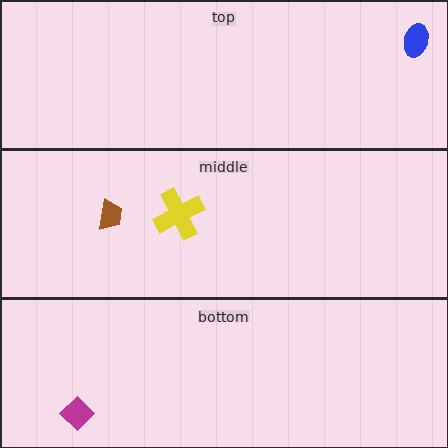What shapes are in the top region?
The blue ellipse.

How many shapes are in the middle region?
2.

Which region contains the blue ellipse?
The top region.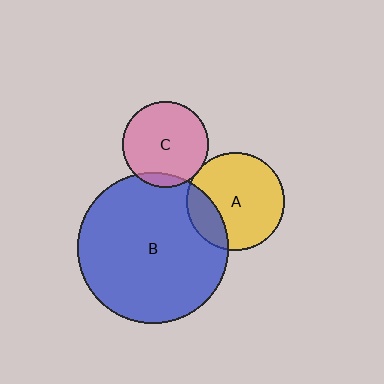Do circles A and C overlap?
Yes.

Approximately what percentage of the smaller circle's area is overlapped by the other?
Approximately 5%.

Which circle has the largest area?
Circle B (blue).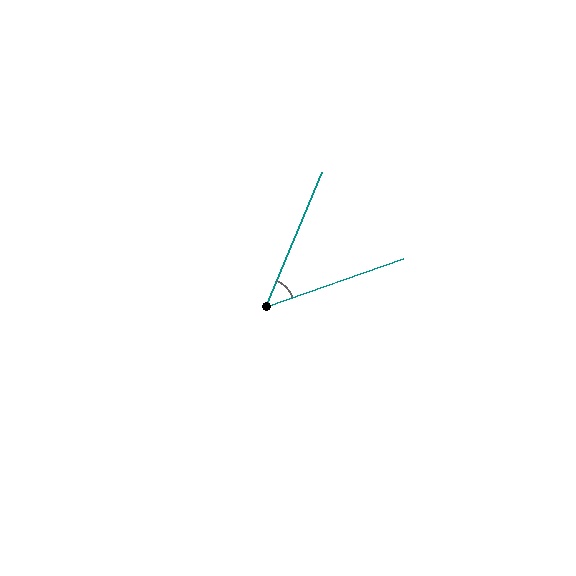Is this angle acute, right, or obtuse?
It is acute.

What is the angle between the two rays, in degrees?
Approximately 48 degrees.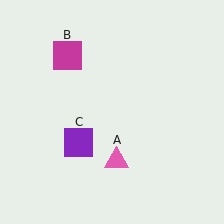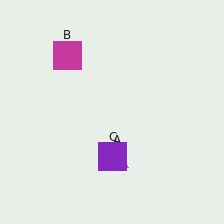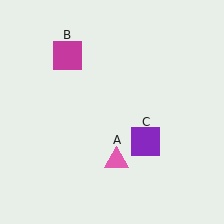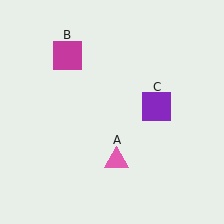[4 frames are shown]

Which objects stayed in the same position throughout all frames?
Pink triangle (object A) and magenta square (object B) remained stationary.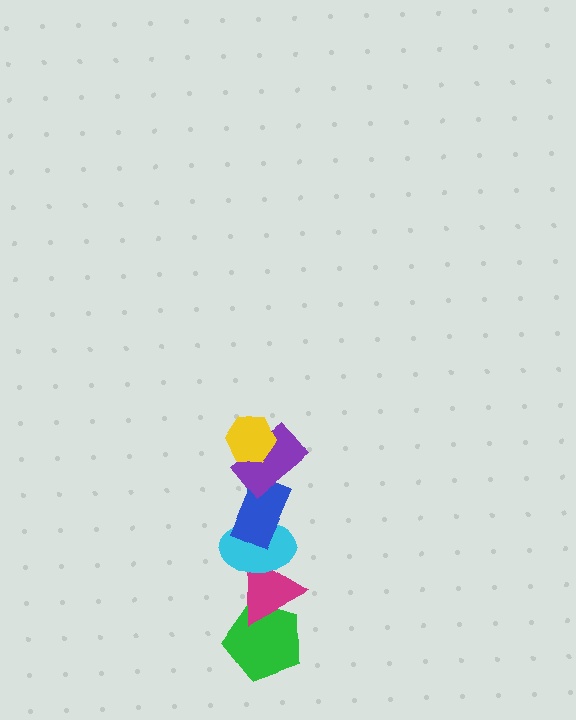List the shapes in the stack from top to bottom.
From top to bottom: the yellow hexagon, the purple rectangle, the blue rectangle, the cyan ellipse, the magenta triangle, the green pentagon.